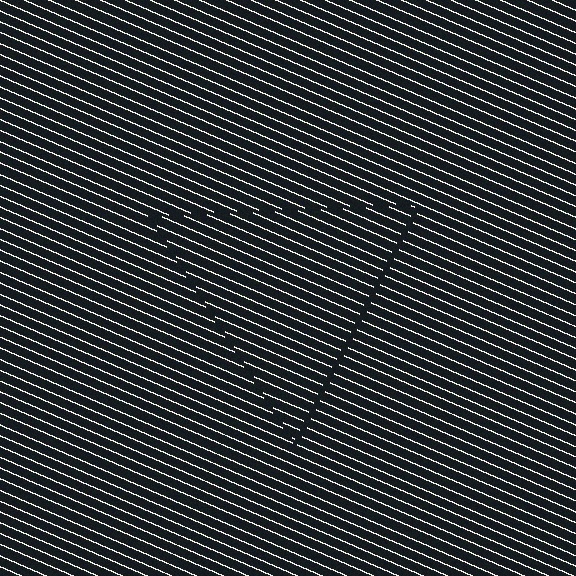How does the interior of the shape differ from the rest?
The interior of the shape contains the same grating, shifted by half a period — the contour is defined by the phase discontinuity where line-ends from the inner and outer gratings abut.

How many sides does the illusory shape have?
3 sides — the line-ends trace a triangle.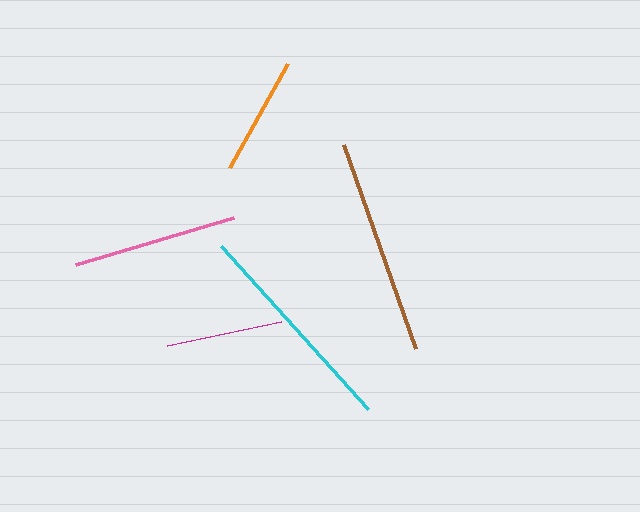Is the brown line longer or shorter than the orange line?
The brown line is longer than the orange line.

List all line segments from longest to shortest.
From longest to shortest: cyan, brown, pink, orange, magenta.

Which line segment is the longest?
The cyan line is the longest at approximately 219 pixels.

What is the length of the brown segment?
The brown segment is approximately 216 pixels long.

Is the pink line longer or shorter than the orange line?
The pink line is longer than the orange line.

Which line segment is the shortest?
The magenta line is the shortest at approximately 116 pixels.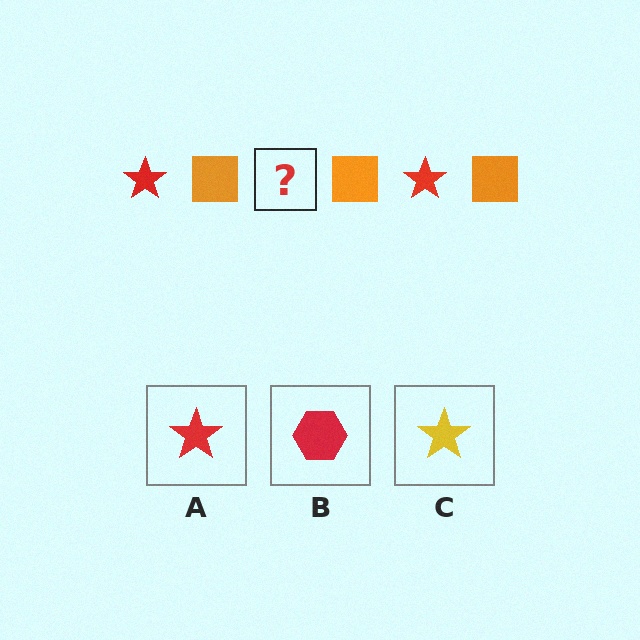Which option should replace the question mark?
Option A.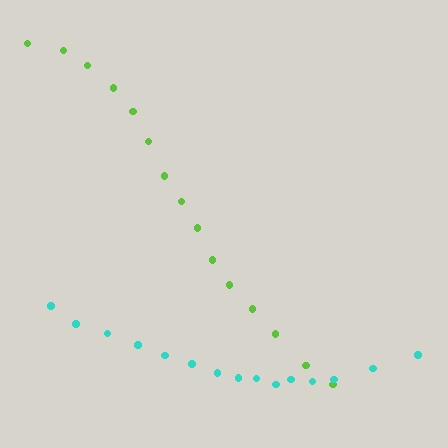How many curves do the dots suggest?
There are 2 distinct paths.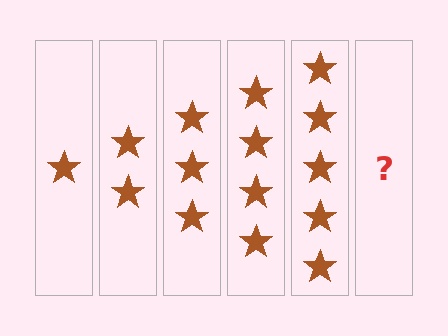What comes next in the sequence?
The next element should be 6 stars.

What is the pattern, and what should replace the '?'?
The pattern is that each step adds one more star. The '?' should be 6 stars.